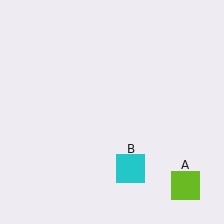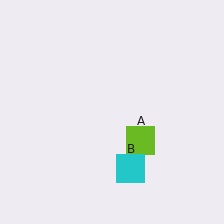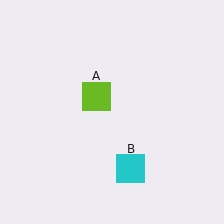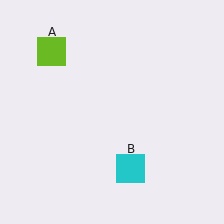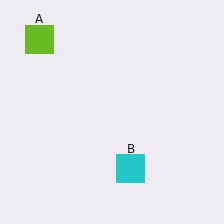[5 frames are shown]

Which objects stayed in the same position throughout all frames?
Cyan square (object B) remained stationary.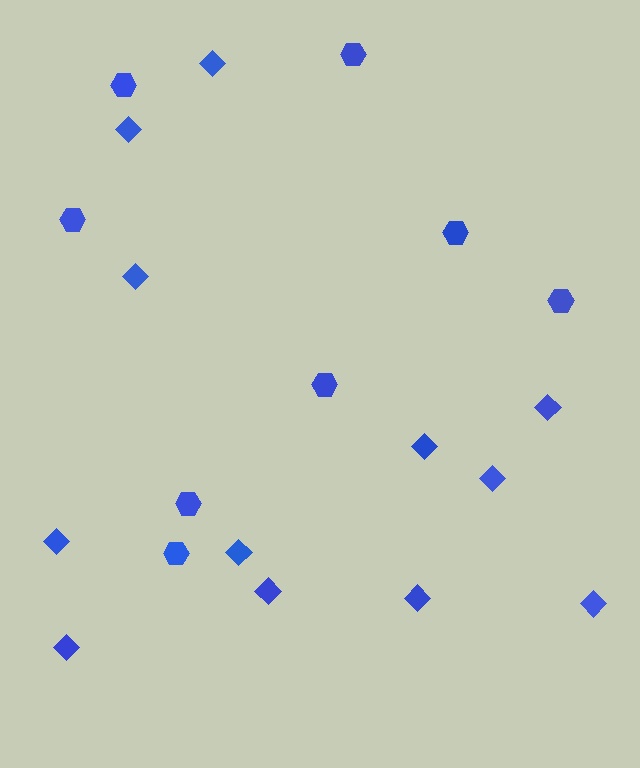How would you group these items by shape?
There are 2 groups: one group of diamonds (12) and one group of hexagons (8).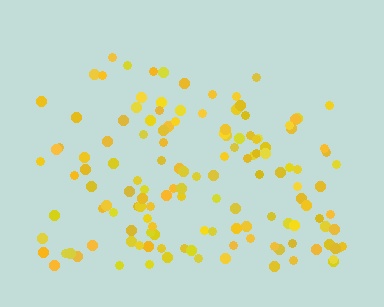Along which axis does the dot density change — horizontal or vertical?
Vertical.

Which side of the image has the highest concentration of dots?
The bottom.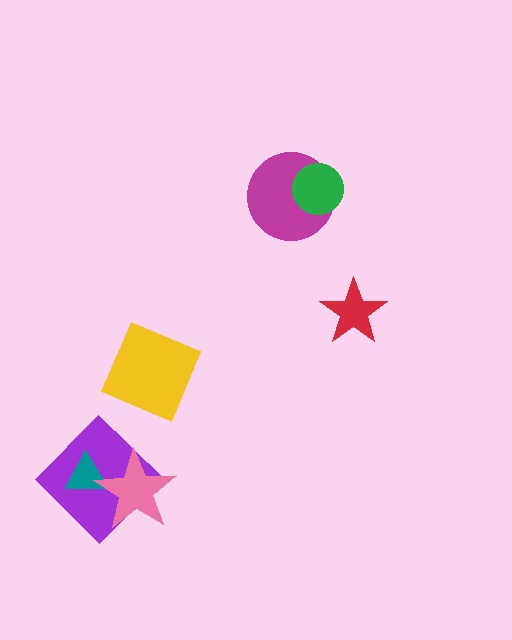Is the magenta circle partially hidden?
Yes, it is partially covered by another shape.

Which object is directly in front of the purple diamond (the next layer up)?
The teal triangle is directly in front of the purple diamond.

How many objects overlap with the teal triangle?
2 objects overlap with the teal triangle.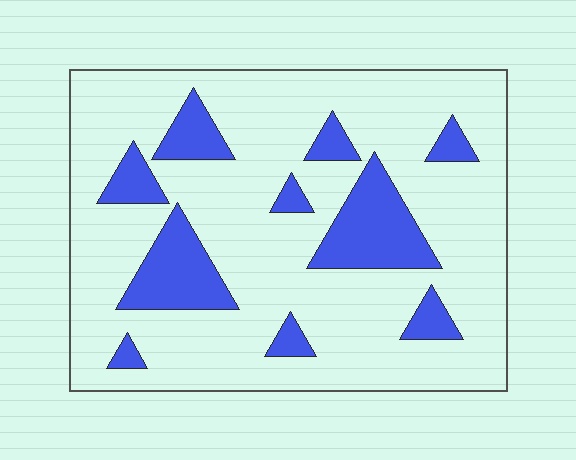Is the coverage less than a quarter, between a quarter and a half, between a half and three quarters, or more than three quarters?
Less than a quarter.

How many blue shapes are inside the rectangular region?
10.